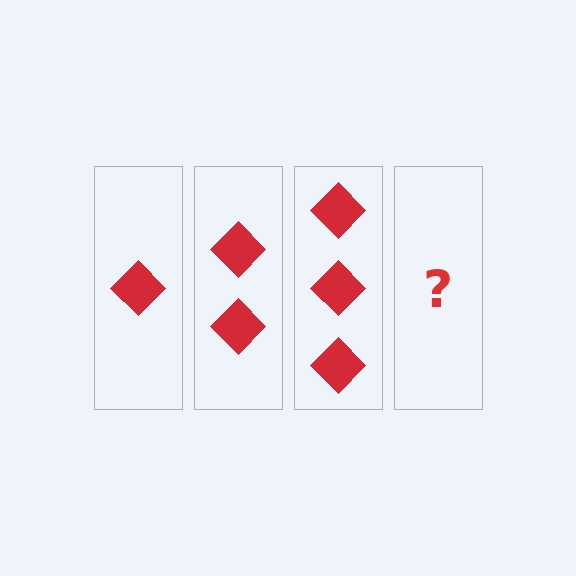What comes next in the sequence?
The next element should be 4 diamonds.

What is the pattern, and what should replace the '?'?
The pattern is that each step adds one more diamond. The '?' should be 4 diamonds.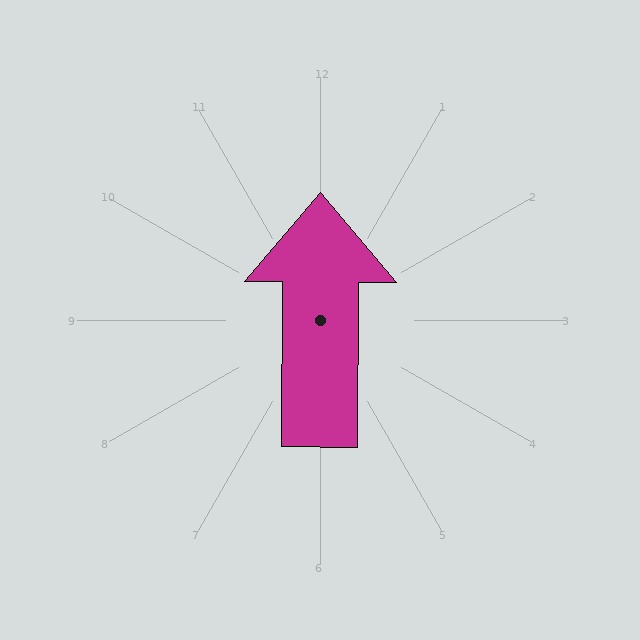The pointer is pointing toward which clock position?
Roughly 12 o'clock.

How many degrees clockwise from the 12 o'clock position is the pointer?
Approximately 0 degrees.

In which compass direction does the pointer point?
North.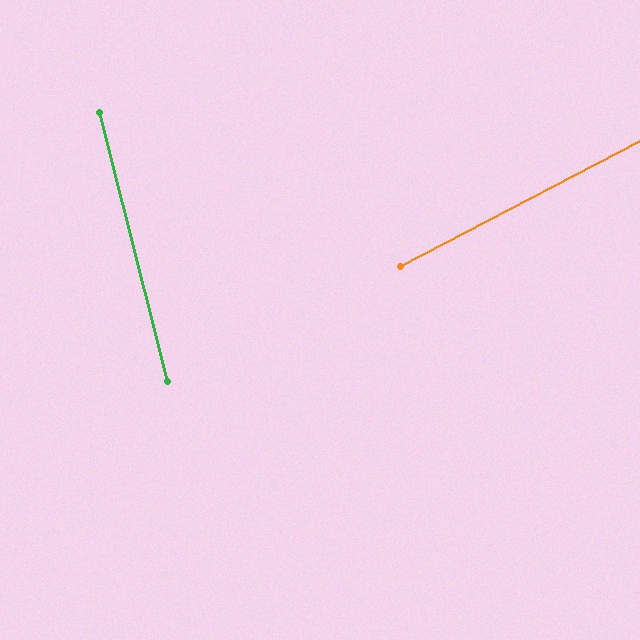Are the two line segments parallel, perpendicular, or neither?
Neither parallel nor perpendicular — they differ by about 77°.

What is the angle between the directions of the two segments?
Approximately 77 degrees.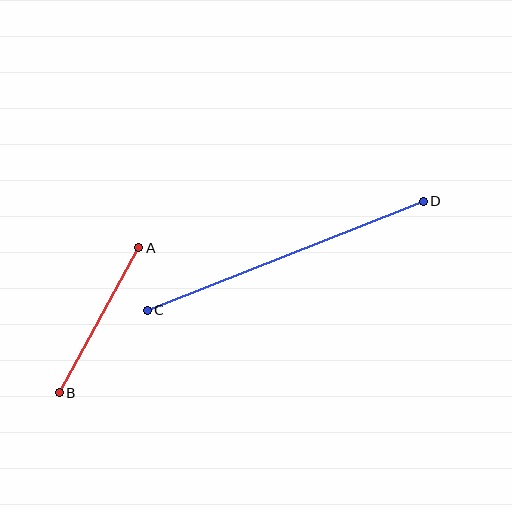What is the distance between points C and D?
The distance is approximately 297 pixels.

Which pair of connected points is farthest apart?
Points C and D are farthest apart.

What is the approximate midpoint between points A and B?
The midpoint is at approximately (99, 320) pixels.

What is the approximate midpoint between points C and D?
The midpoint is at approximately (285, 256) pixels.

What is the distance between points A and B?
The distance is approximately 165 pixels.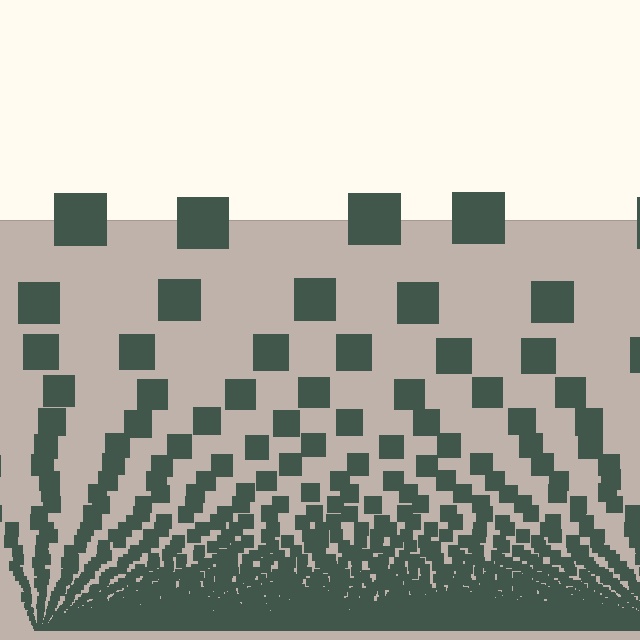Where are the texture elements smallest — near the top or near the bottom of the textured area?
Near the bottom.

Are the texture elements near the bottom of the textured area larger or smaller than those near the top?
Smaller. The gradient is inverted — elements near the bottom are smaller and denser.